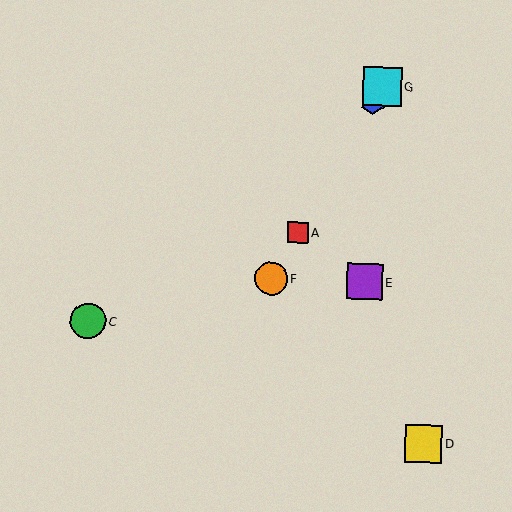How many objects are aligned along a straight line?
4 objects (A, B, F, G) are aligned along a straight line.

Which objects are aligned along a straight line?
Objects A, B, F, G are aligned along a straight line.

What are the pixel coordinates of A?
Object A is at (298, 232).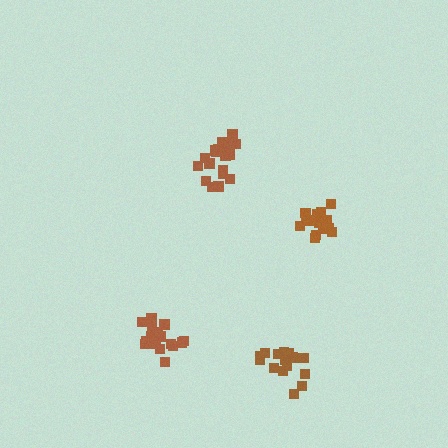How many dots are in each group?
Group 1: 20 dots, Group 2: 17 dots, Group 3: 20 dots, Group 4: 18 dots (75 total).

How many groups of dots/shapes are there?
There are 4 groups.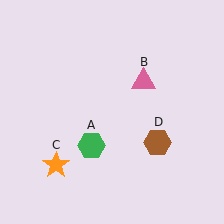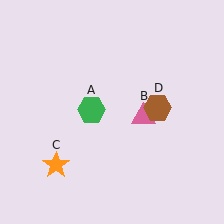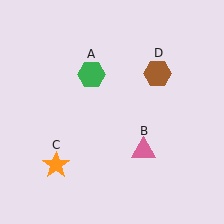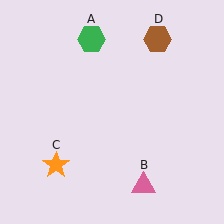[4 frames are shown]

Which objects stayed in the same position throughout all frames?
Orange star (object C) remained stationary.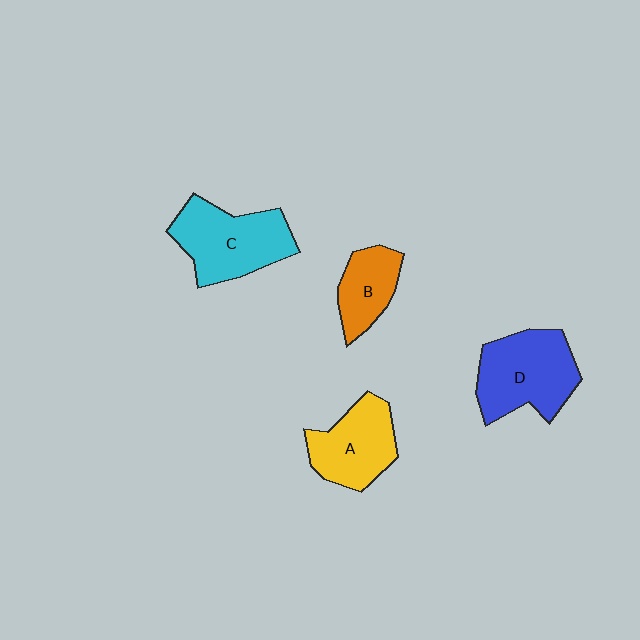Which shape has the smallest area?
Shape B (orange).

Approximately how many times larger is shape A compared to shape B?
Approximately 1.4 times.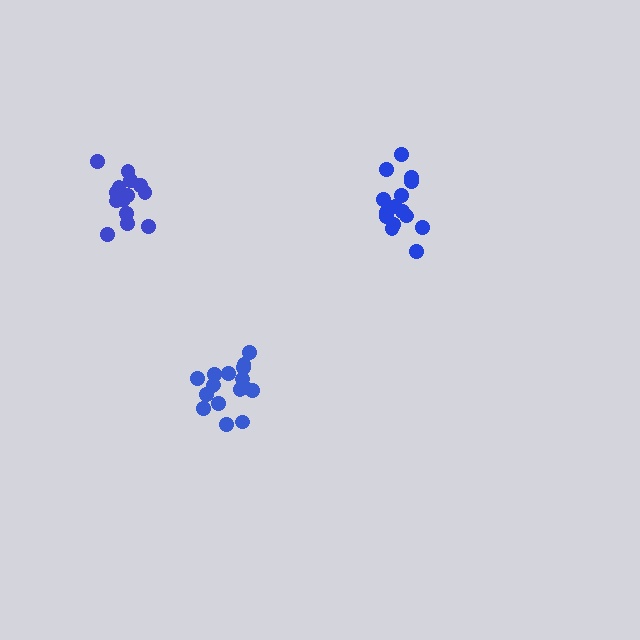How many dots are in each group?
Group 1: 15 dots, Group 2: 17 dots, Group 3: 14 dots (46 total).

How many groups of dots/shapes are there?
There are 3 groups.